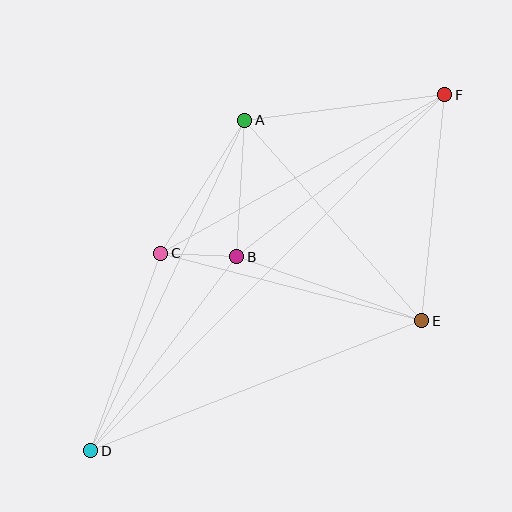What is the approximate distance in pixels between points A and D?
The distance between A and D is approximately 365 pixels.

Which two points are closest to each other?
Points B and C are closest to each other.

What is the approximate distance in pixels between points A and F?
The distance between A and F is approximately 202 pixels.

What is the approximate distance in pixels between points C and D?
The distance between C and D is approximately 209 pixels.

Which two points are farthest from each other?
Points D and F are farthest from each other.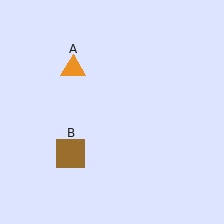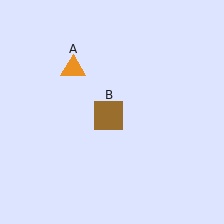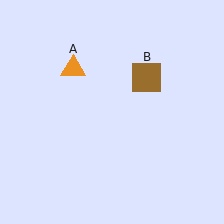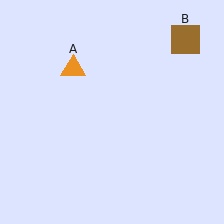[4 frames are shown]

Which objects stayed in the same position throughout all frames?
Orange triangle (object A) remained stationary.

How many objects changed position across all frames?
1 object changed position: brown square (object B).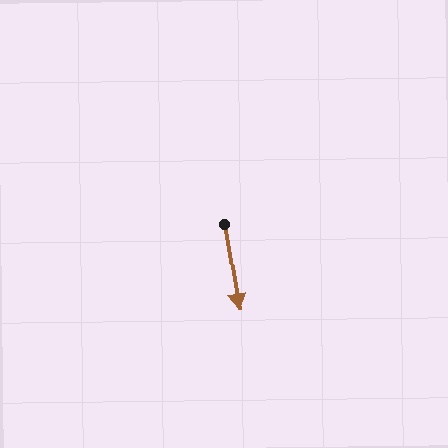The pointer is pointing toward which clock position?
Roughly 6 o'clock.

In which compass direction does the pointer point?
South.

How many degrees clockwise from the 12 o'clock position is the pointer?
Approximately 171 degrees.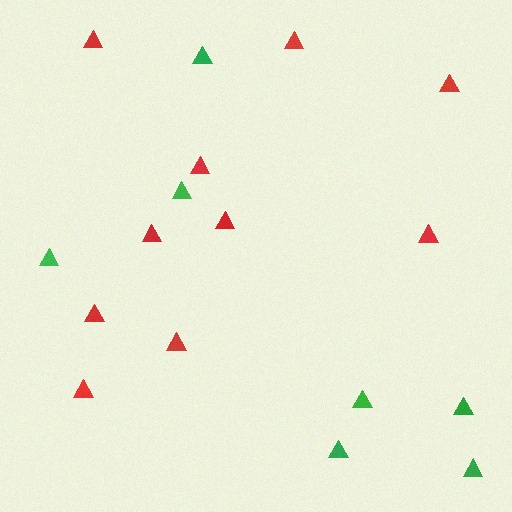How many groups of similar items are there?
There are 2 groups: one group of green triangles (7) and one group of red triangles (10).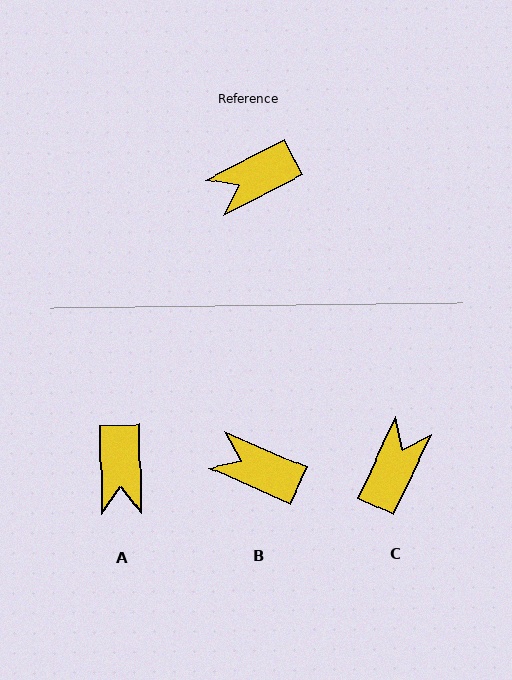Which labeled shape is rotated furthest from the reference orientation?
C, about 142 degrees away.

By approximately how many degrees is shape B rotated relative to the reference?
Approximately 50 degrees clockwise.